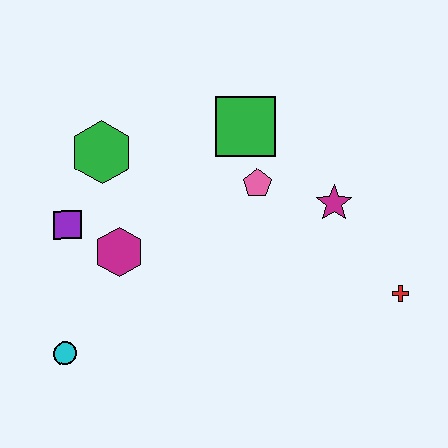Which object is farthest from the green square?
The cyan circle is farthest from the green square.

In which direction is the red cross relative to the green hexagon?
The red cross is to the right of the green hexagon.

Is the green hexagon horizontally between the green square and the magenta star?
No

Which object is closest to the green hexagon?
The purple square is closest to the green hexagon.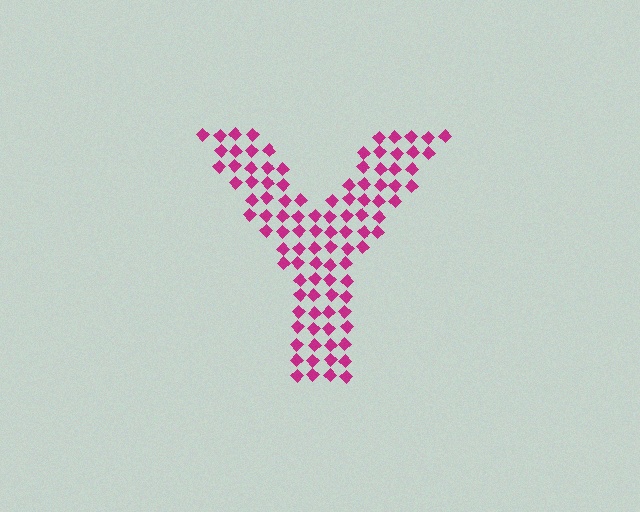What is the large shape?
The large shape is the letter Y.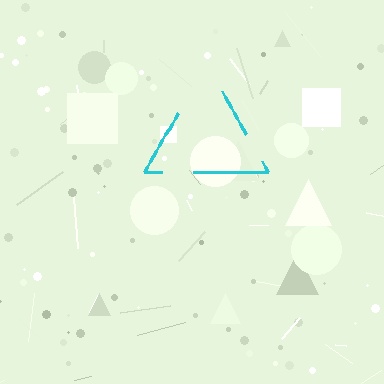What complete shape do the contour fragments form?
The contour fragments form a triangle.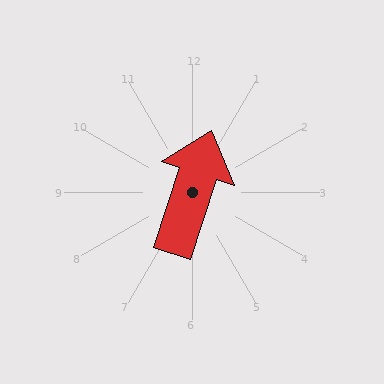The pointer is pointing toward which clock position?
Roughly 1 o'clock.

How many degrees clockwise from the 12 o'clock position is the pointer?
Approximately 18 degrees.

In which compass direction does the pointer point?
North.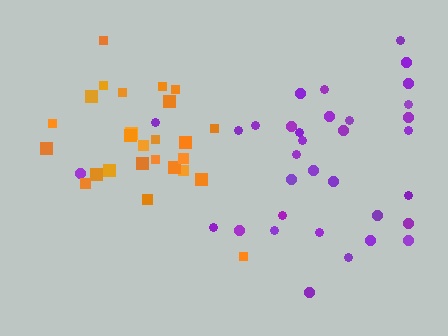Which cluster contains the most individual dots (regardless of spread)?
Purple (34).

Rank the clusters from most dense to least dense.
orange, purple.